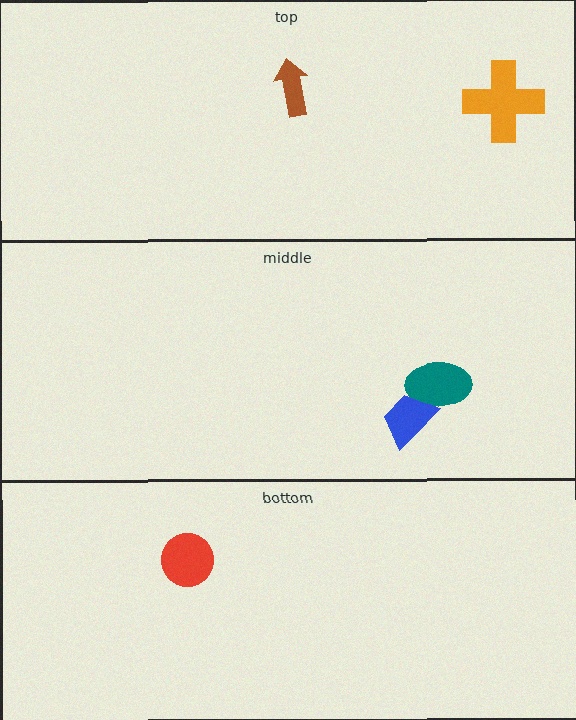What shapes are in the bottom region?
The red circle.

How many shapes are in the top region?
2.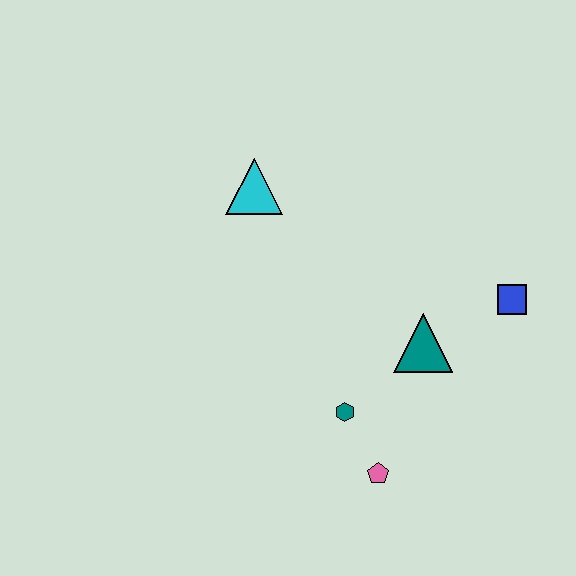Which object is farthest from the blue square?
The cyan triangle is farthest from the blue square.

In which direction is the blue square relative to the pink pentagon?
The blue square is above the pink pentagon.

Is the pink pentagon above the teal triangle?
No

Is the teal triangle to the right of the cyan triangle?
Yes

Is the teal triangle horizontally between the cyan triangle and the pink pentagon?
No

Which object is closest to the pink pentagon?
The teal hexagon is closest to the pink pentagon.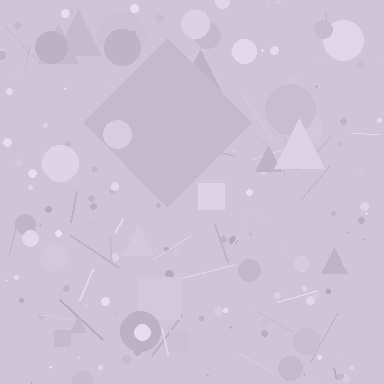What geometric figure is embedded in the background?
A diamond is embedded in the background.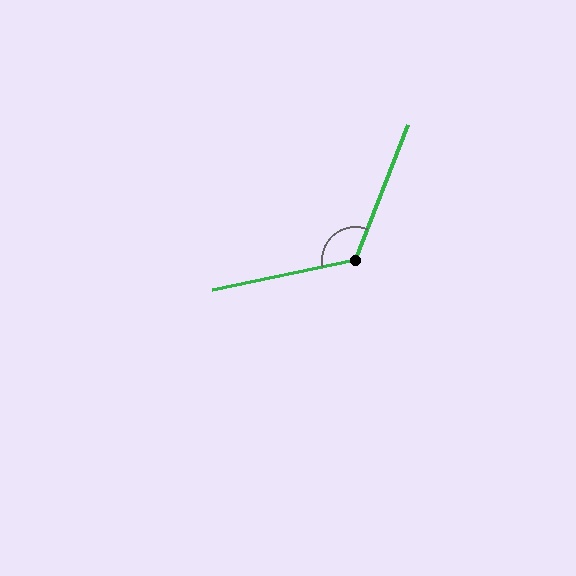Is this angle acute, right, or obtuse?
It is obtuse.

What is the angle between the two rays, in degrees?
Approximately 123 degrees.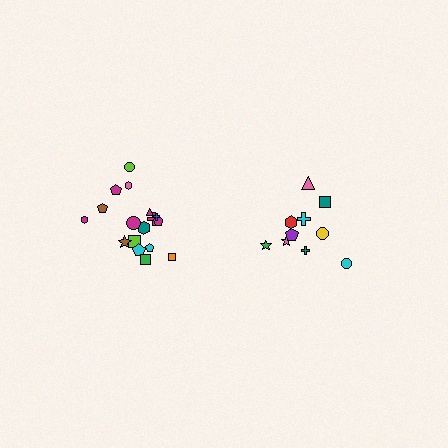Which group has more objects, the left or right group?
The left group.